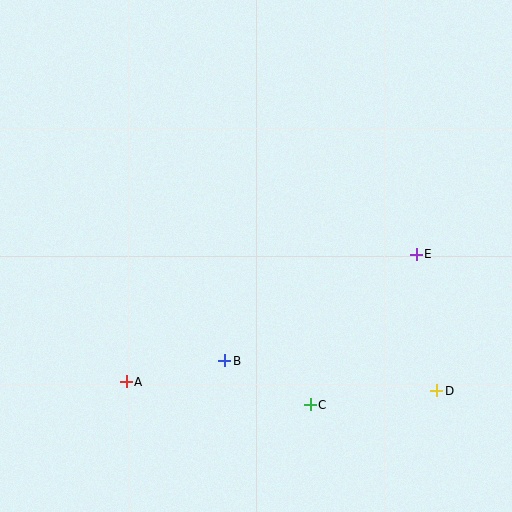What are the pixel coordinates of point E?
Point E is at (416, 254).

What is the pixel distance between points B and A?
The distance between B and A is 101 pixels.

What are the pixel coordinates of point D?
Point D is at (437, 391).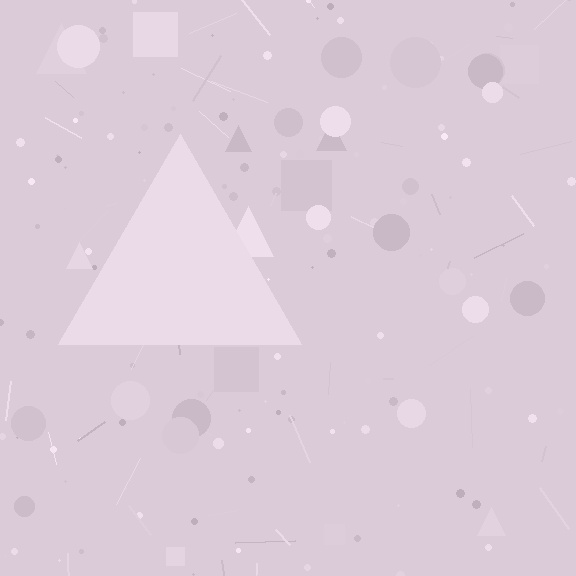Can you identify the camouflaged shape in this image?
The camouflaged shape is a triangle.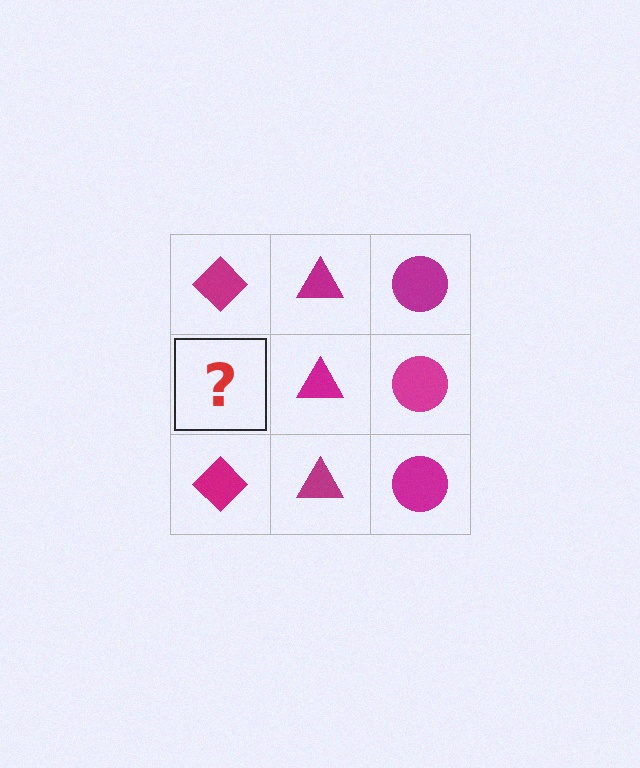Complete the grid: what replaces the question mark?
The question mark should be replaced with a magenta diamond.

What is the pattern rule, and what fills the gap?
The rule is that each column has a consistent shape. The gap should be filled with a magenta diamond.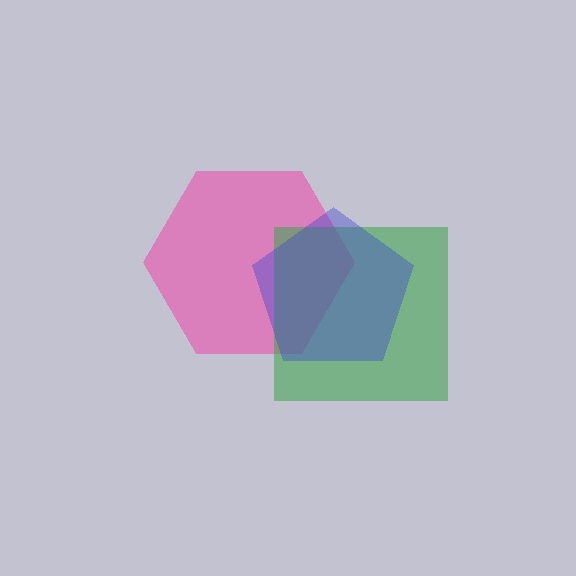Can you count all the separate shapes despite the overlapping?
Yes, there are 3 separate shapes.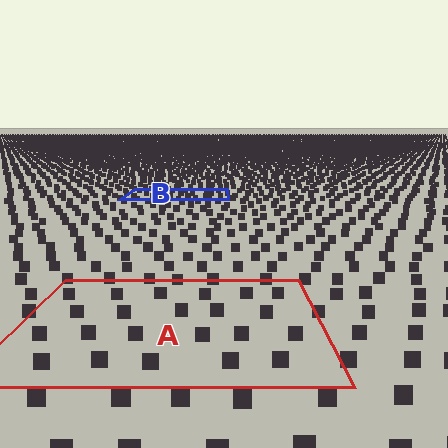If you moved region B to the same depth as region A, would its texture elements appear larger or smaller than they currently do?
They would appear larger. At a closer depth, the same texture elements are projected at a bigger on-screen size.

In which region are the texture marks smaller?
The texture marks are smaller in region B, because it is farther away.